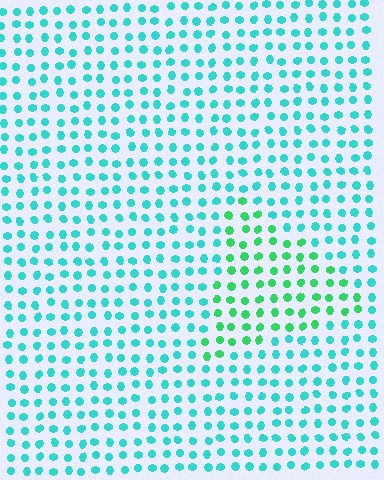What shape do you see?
I see a triangle.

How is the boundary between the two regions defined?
The boundary is defined purely by a slight shift in hue (about 38 degrees). Spacing, size, and orientation are identical on both sides.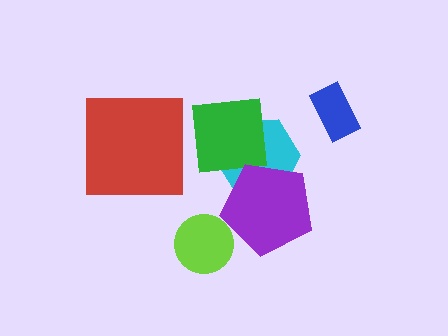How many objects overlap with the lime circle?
0 objects overlap with the lime circle.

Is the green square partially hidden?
No, no other shape covers it.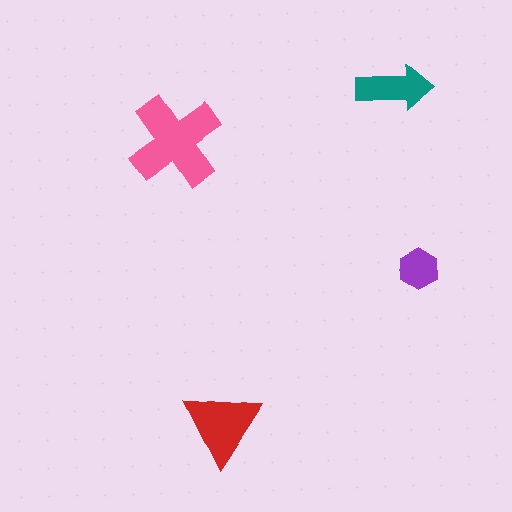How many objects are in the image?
There are 4 objects in the image.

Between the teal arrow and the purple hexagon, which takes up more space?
The teal arrow.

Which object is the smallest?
The purple hexagon.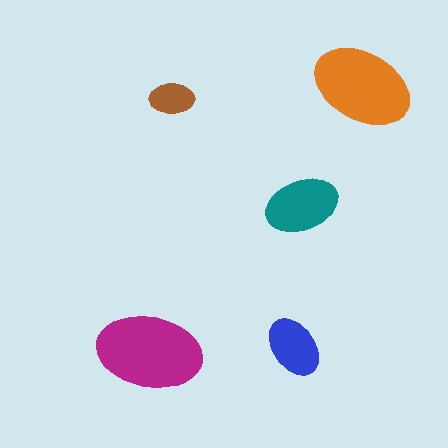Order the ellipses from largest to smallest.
the magenta one, the orange one, the teal one, the blue one, the brown one.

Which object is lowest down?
The magenta ellipse is bottommost.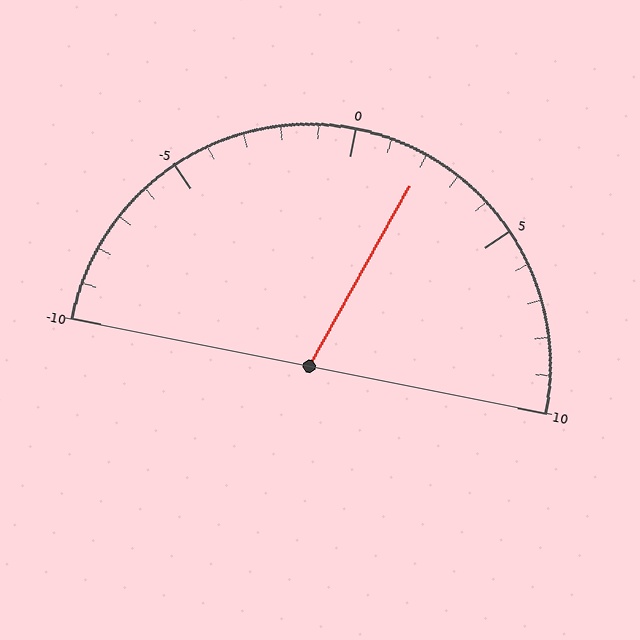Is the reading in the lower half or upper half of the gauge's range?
The reading is in the upper half of the range (-10 to 10).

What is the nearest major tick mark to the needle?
The nearest major tick mark is 0.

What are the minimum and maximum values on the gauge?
The gauge ranges from -10 to 10.